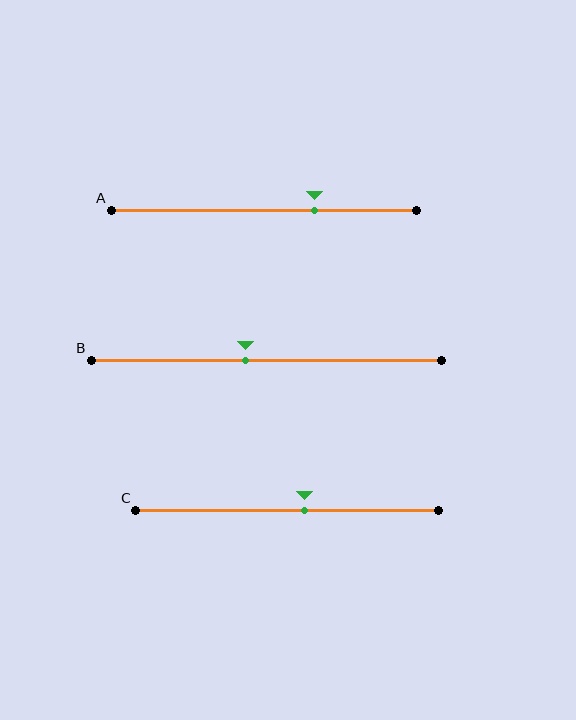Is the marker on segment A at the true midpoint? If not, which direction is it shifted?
No, the marker on segment A is shifted to the right by about 17% of the segment length.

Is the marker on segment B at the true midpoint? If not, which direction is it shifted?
No, the marker on segment B is shifted to the left by about 6% of the segment length.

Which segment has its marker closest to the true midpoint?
Segment C has its marker closest to the true midpoint.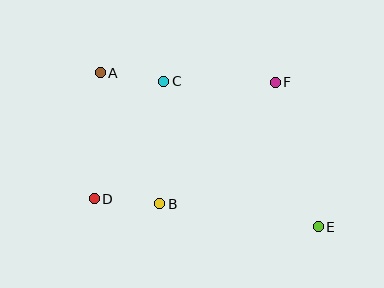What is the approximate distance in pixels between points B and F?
The distance between B and F is approximately 168 pixels.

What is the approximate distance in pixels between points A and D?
The distance between A and D is approximately 126 pixels.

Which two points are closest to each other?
Points A and C are closest to each other.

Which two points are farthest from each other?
Points A and E are farthest from each other.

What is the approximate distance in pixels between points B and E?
The distance between B and E is approximately 160 pixels.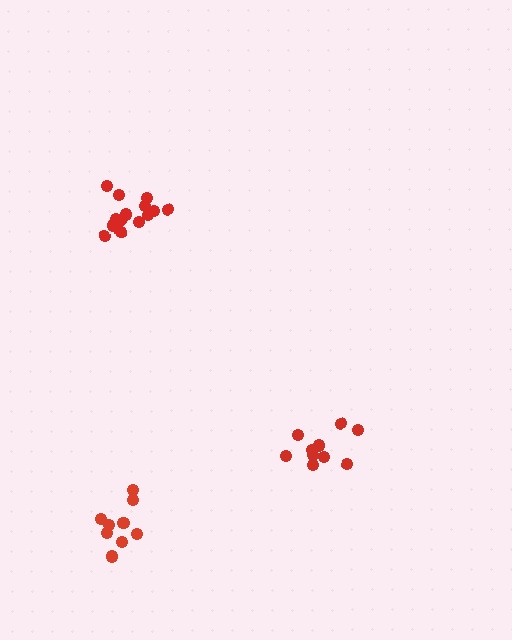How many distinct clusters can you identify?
There are 3 distinct clusters.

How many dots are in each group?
Group 1: 10 dots, Group 2: 14 dots, Group 3: 9 dots (33 total).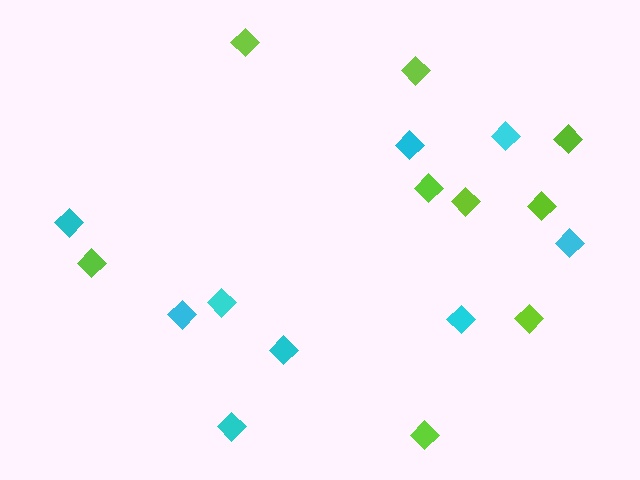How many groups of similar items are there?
There are 2 groups: one group of cyan diamonds (9) and one group of lime diamonds (9).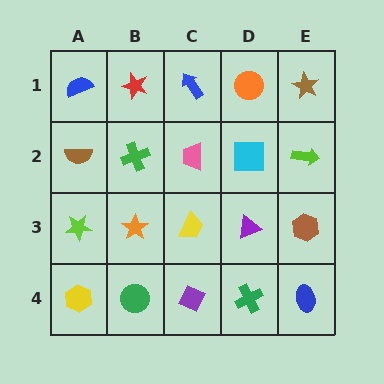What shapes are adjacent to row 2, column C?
A blue arrow (row 1, column C), a yellow trapezoid (row 3, column C), a green cross (row 2, column B), a cyan square (row 2, column D).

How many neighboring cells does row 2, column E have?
3.